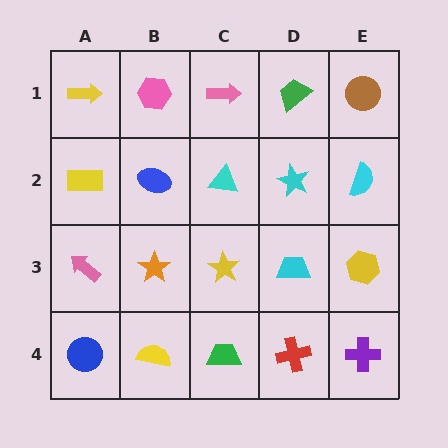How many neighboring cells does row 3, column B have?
4.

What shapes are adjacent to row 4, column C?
A yellow star (row 3, column C), a yellow semicircle (row 4, column B), a red cross (row 4, column D).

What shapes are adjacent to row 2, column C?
A pink arrow (row 1, column C), a yellow star (row 3, column C), a blue ellipse (row 2, column B), a cyan star (row 2, column D).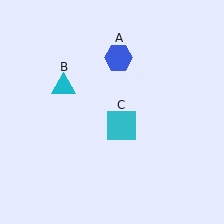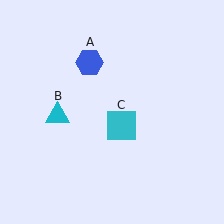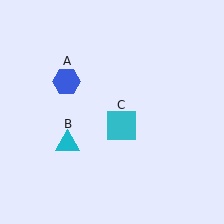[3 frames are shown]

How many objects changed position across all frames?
2 objects changed position: blue hexagon (object A), cyan triangle (object B).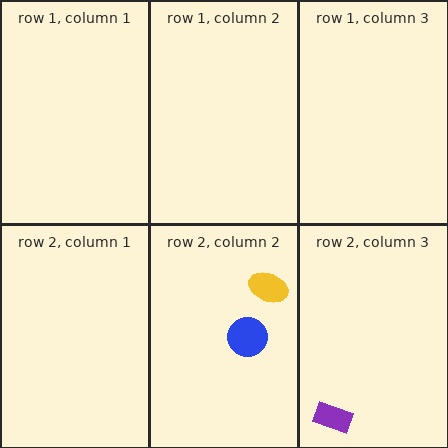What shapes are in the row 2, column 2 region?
The blue circle, the yellow ellipse.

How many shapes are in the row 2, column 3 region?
1.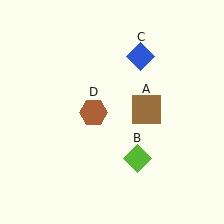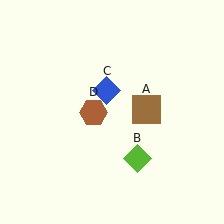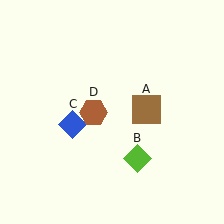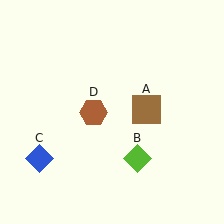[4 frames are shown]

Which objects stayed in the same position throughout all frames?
Brown square (object A) and lime diamond (object B) and brown hexagon (object D) remained stationary.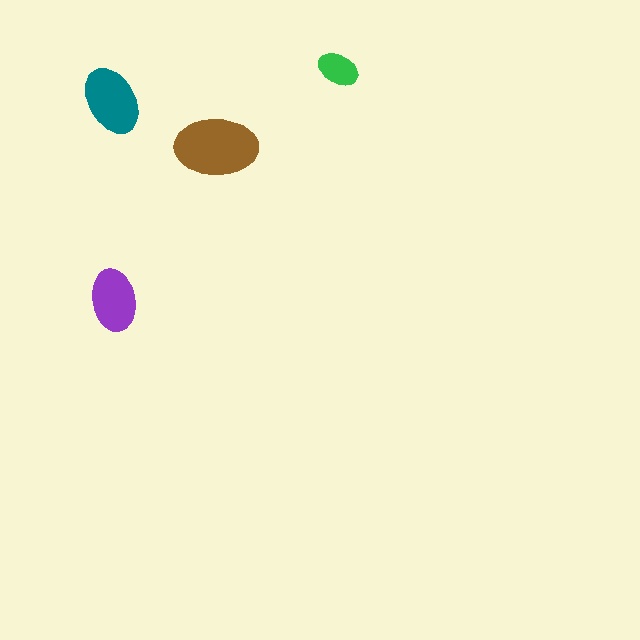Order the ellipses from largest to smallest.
the brown one, the teal one, the purple one, the green one.